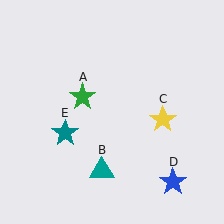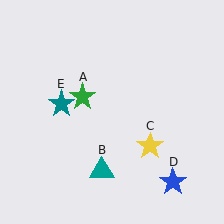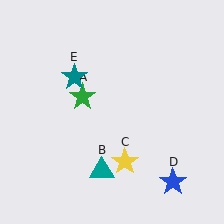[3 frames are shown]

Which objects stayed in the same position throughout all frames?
Green star (object A) and teal triangle (object B) and blue star (object D) remained stationary.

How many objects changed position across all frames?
2 objects changed position: yellow star (object C), teal star (object E).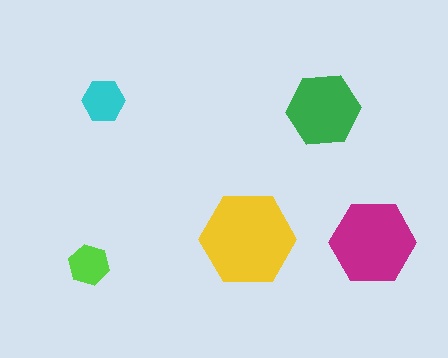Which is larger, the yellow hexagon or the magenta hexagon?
The yellow one.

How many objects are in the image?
There are 5 objects in the image.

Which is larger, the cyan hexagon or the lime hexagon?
The cyan one.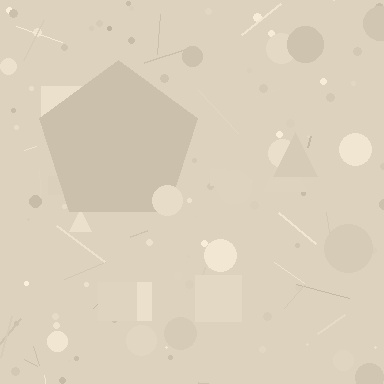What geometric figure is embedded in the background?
A pentagon is embedded in the background.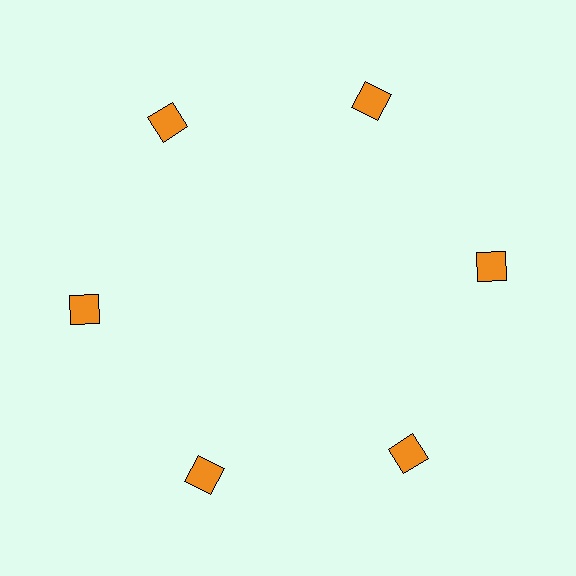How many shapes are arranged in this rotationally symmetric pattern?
There are 6 shapes, arranged in 6 groups of 1.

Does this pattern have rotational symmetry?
Yes, this pattern has 6-fold rotational symmetry. It looks the same after rotating 60 degrees around the center.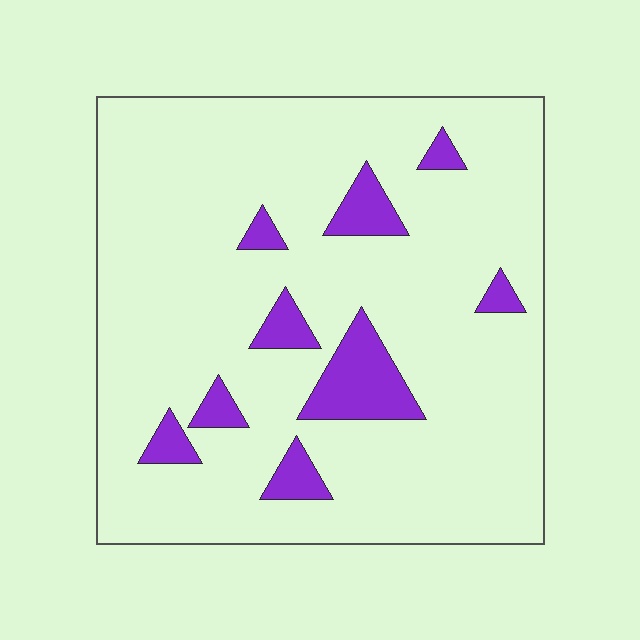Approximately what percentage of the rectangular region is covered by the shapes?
Approximately 10%.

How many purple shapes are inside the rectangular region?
9.